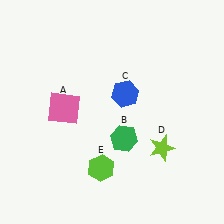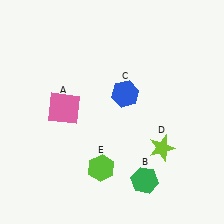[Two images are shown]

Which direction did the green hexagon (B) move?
The green hexagon (B) moved down.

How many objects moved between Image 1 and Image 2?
1 object moved between the two images.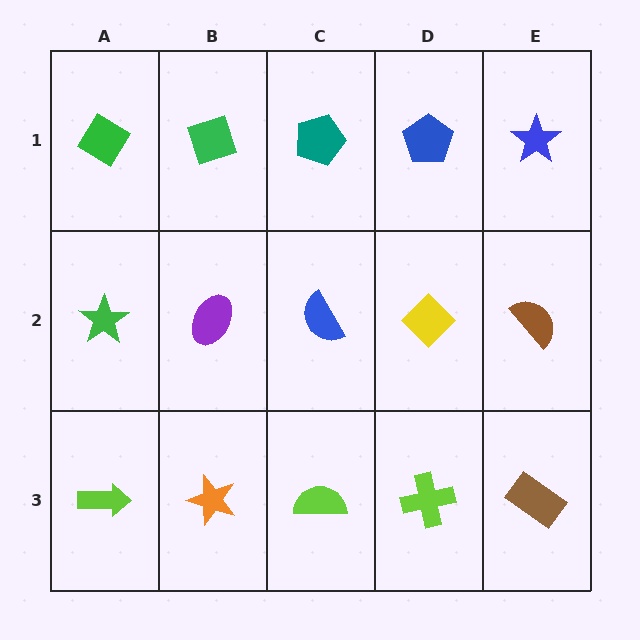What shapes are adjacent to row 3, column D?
A yellow diamond (row 2, column D), a lime semicircle (row 3, column C), a brown rectangle (row 3, column E).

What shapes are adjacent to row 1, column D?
A yellow diamond (row 2, column D), a teal pentagon (row 1, column C), a blue star (row 1, column E).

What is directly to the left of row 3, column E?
A lime cross.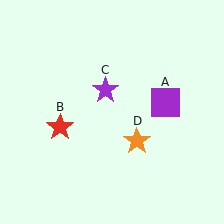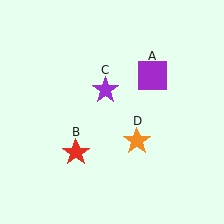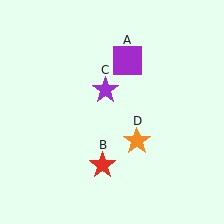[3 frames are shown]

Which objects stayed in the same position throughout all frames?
Purple star (object C) and orange star (object D) remained stationary.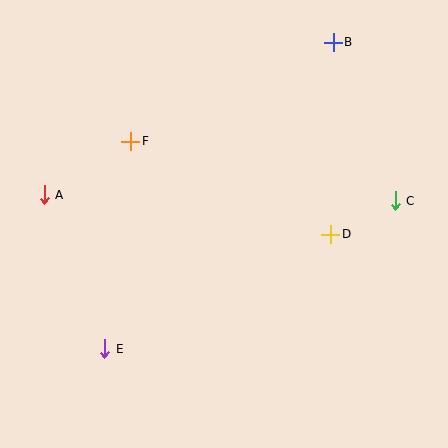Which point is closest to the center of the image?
Point D at (331, 234) is closest to the center.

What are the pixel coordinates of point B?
Point B is at (333, 42).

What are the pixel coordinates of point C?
Point C is at (395, 201).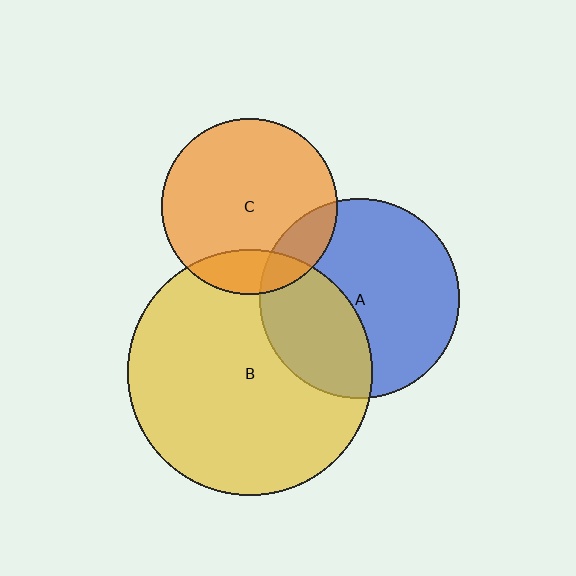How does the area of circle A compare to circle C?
Approximately 1.3 times.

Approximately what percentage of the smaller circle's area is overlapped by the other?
Approximately 15%.